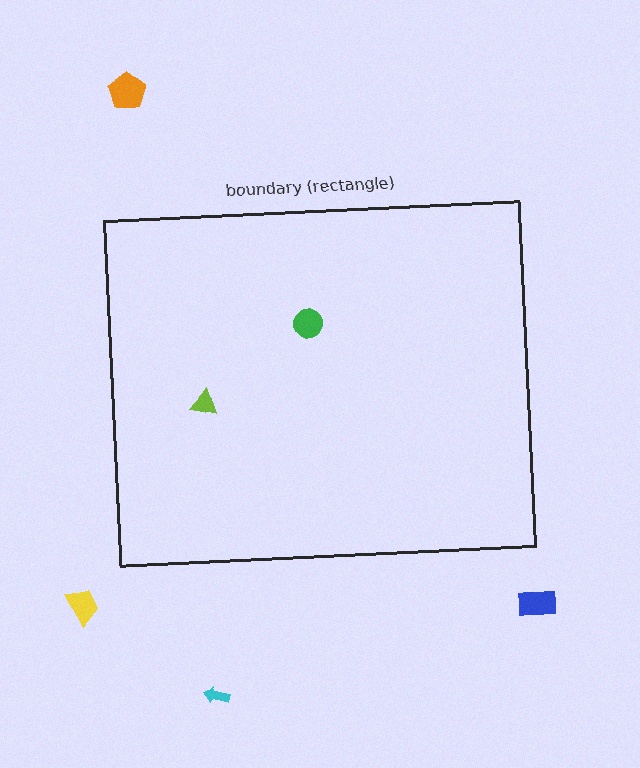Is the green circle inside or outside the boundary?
Inside.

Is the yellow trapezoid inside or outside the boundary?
Outside.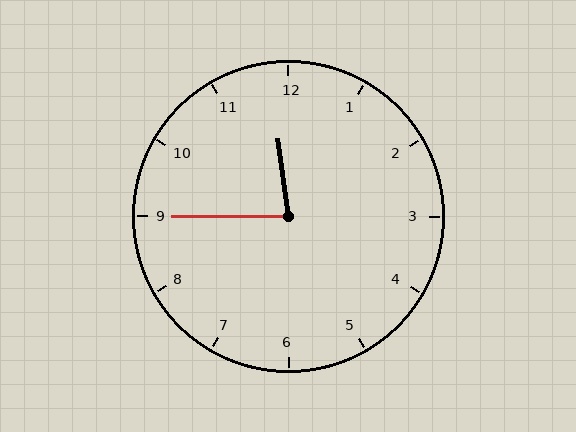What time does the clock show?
11:45.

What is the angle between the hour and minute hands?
Approximately 82 degrees.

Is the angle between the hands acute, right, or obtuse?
It is acute.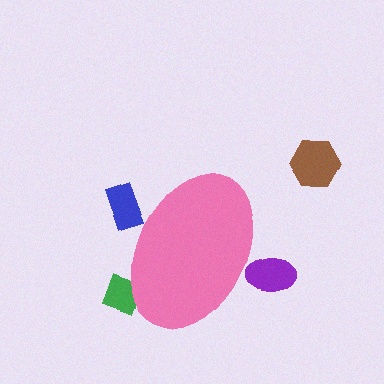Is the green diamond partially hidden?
Yes, the green diamond is partially hidden behind the pink ellipse.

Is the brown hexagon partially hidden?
No, the brown hexagon is fully visible.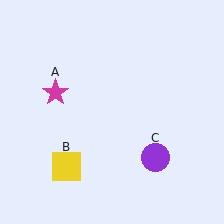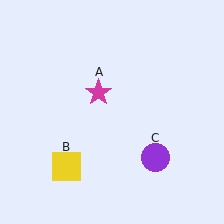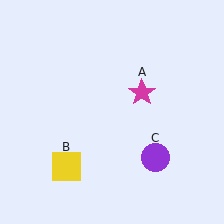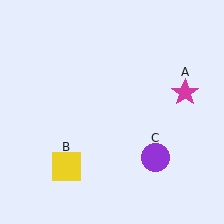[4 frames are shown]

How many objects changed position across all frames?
1 object changed position: magenta star (object A).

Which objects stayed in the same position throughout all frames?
Yellow square (object B) and purple circle (object C) remained stationary.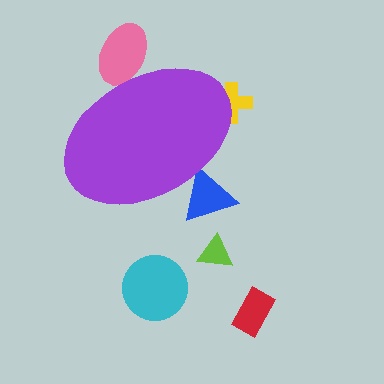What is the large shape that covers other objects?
A purple ellipse.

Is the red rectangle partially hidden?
No, the red rectangle is fully visible.